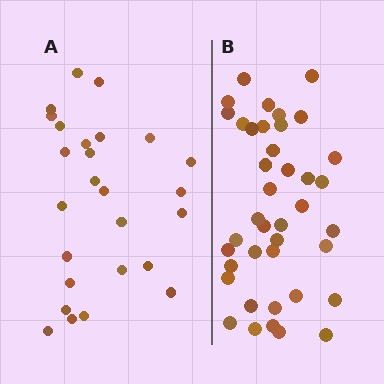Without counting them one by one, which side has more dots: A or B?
Region B (the right region) has more dots.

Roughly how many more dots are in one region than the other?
Region B has approximately 15 more dots than region A.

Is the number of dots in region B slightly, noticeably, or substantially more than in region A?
Region B has substantially more. The ratio is roughly 1.5 to 1.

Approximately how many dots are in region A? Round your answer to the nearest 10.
About 30 dots. (The exact count is 26, which rounds to 30.)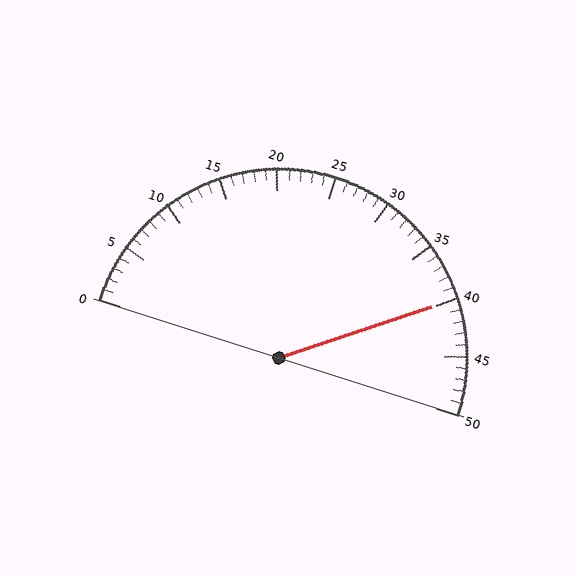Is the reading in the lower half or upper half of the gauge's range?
The reading is in the upper half of the range (0 to 50).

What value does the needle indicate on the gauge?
The needle indicates approximately 40.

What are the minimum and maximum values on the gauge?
The gauge ranges from 0 to 50.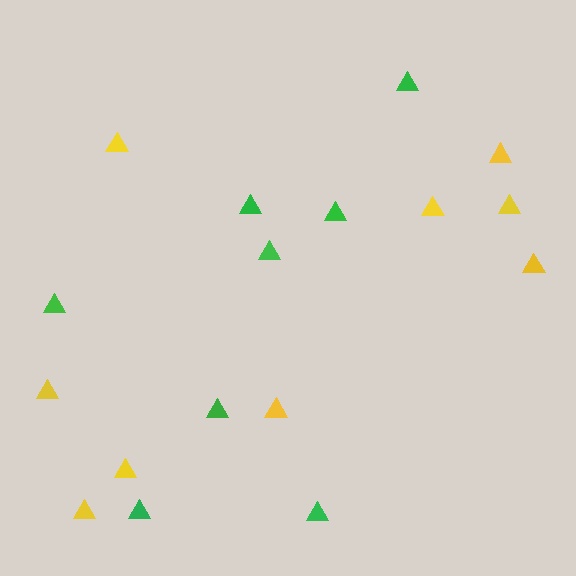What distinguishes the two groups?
There are 2 groups: one group of green triangles (8) and one group of yellow triangles (9).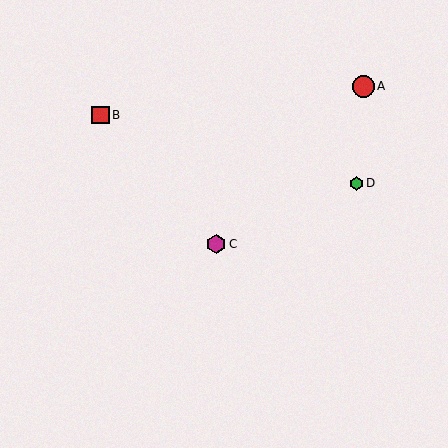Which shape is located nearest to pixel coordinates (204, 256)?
The magenta hexagon (labeled C) at (216, 244) is nearest to that location.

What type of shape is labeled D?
Shape D is a green hexagon.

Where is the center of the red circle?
The center of the red circle is at (363, 86).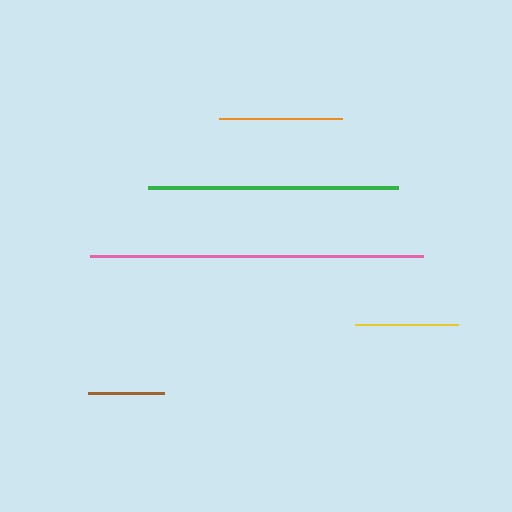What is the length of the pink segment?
The pink segment is approximately 332 pixels long.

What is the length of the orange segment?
The orange segment is approximately 123 pixels long.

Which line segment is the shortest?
The brown line is the shortest at approximately 76 pixels.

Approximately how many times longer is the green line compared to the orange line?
The green line is approximately 2.0 times the length of the orange line.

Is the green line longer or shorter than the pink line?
The pink line is longer than the green line.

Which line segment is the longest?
The pink line is the longest at approximately 332 pixels.